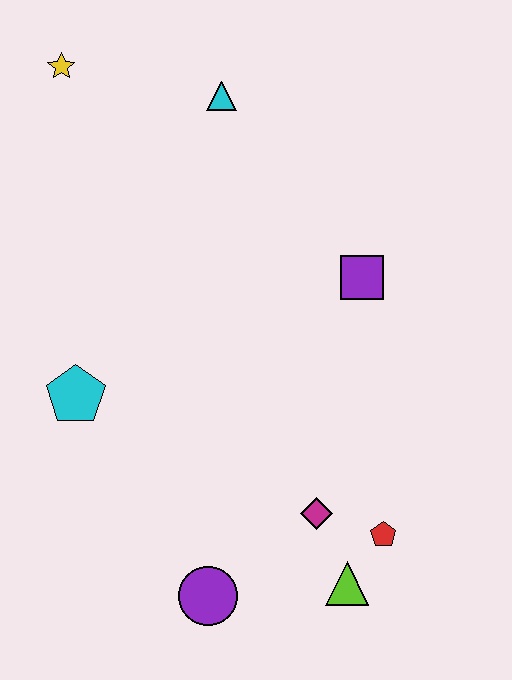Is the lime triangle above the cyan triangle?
No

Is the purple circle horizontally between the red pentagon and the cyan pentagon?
Yes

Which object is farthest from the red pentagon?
The yellow star is farthest from the red pentagon.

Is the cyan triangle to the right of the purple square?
No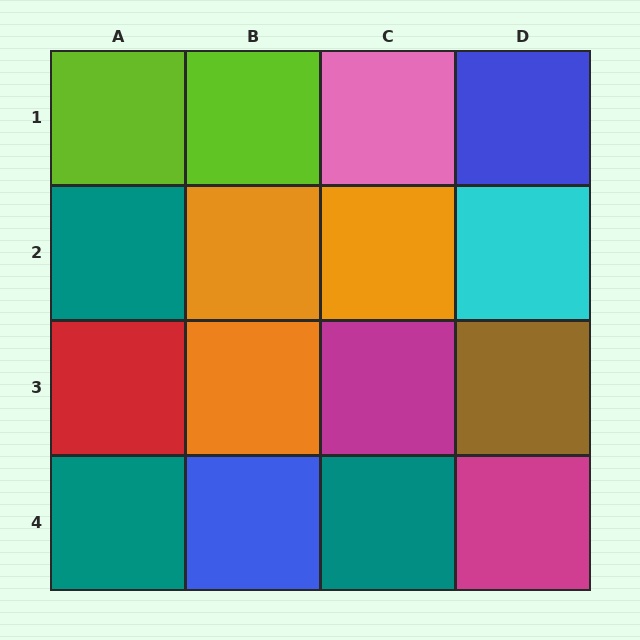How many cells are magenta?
2 cells are magenta.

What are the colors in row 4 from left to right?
Teal, blue, teal, magenta.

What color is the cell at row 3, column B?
Orange.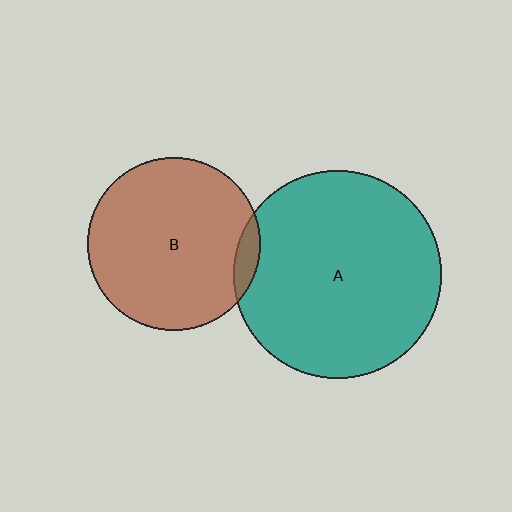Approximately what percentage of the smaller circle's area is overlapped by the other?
Approximately 5%.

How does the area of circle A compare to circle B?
Approximately 1.4 times.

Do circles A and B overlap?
Yes.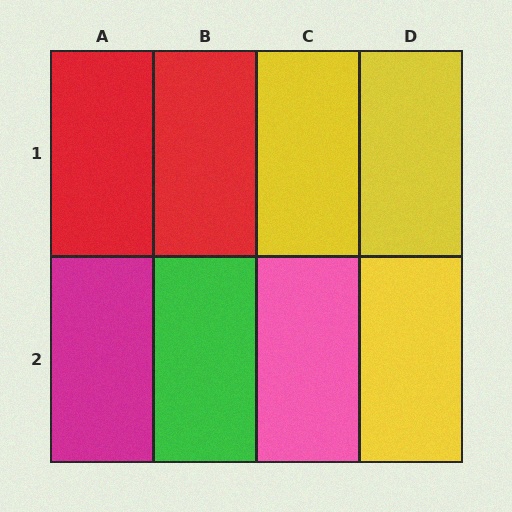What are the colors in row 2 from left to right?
Magenta, green, pink, yellow.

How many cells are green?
1 cell is green.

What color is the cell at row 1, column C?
Yellow.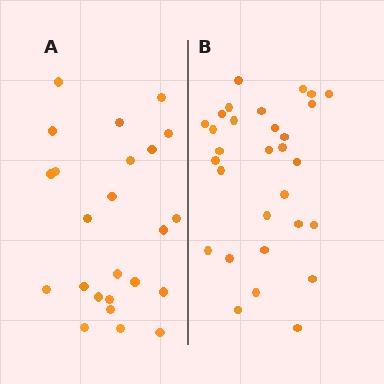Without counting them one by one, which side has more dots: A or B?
Region B (the right region) has more dots.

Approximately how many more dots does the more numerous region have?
Region B has about 6 more dots than region A.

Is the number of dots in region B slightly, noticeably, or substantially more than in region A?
Region B has noticeably more, but not dramatically so. The ratio is roughly 1.2 to 1.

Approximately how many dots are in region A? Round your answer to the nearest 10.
About 20 dots. (The exact count is 24, which rounds to 20.)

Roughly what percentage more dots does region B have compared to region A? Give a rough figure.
About 25% more.